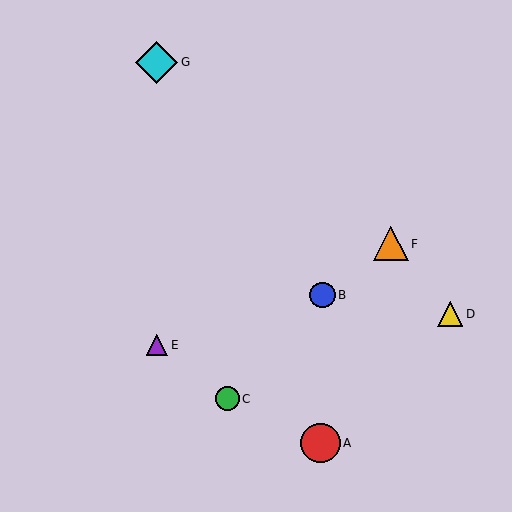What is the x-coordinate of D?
Object D is at x≈450.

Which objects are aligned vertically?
Objects E, G are aligned vertically.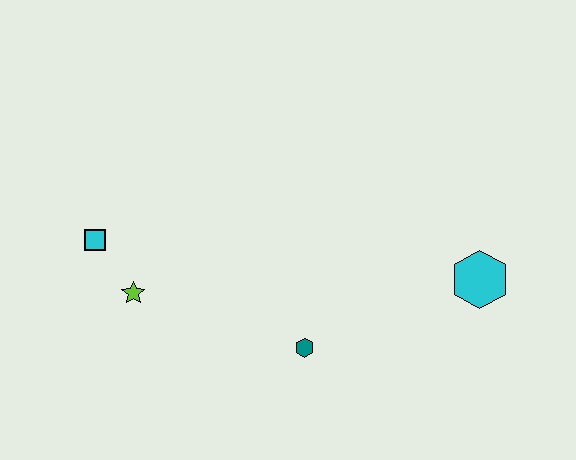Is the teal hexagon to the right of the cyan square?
Yes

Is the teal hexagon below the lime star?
Yes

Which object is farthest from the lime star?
The cyan hexagon is farthest from the lime star.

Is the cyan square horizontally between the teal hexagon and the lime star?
No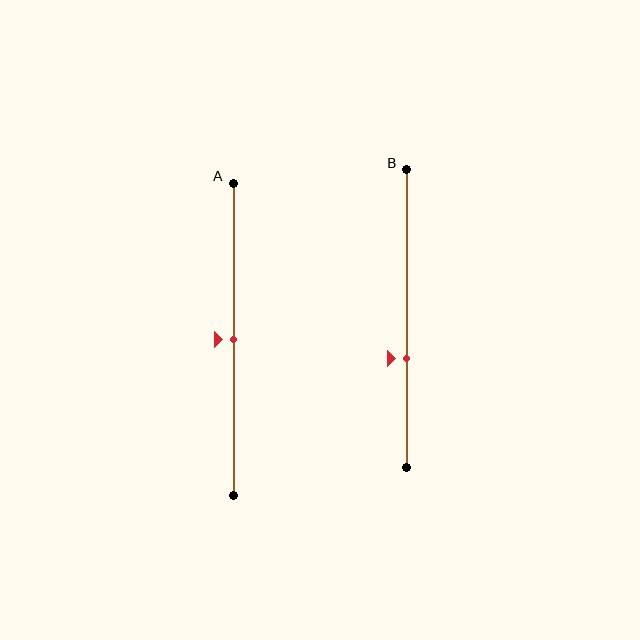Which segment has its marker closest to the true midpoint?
Segment A has its marker closest to the true midpoint.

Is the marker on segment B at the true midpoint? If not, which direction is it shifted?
No, the marker on segment B is shifted downward by about 13% of the segment length.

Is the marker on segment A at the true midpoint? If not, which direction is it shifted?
Yes, the marker on segment A is at the true midpoint.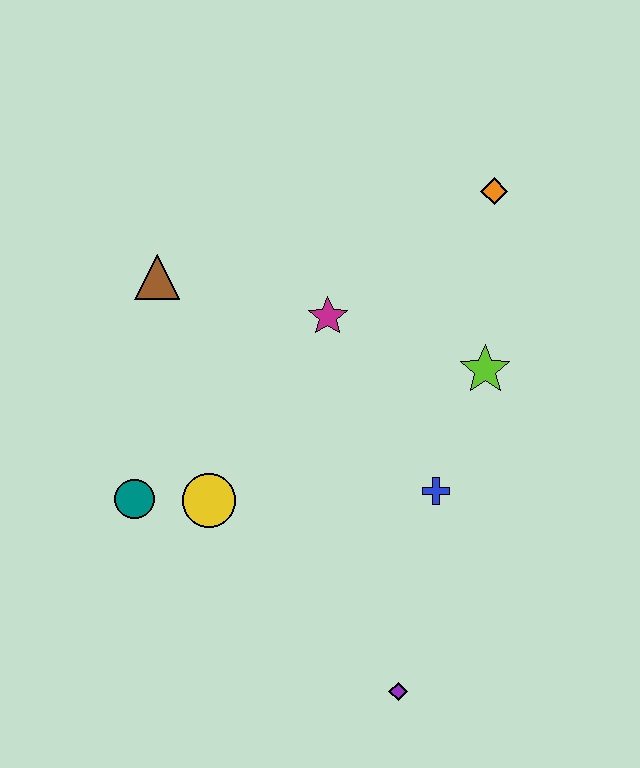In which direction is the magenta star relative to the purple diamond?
The magenta star is above the purple diamond.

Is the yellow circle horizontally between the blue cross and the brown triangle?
Yes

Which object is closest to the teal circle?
The yellow circle is closest to the teal circle.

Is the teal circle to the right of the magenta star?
No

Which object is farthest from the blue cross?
The brown triangle is farthest from the blue cross.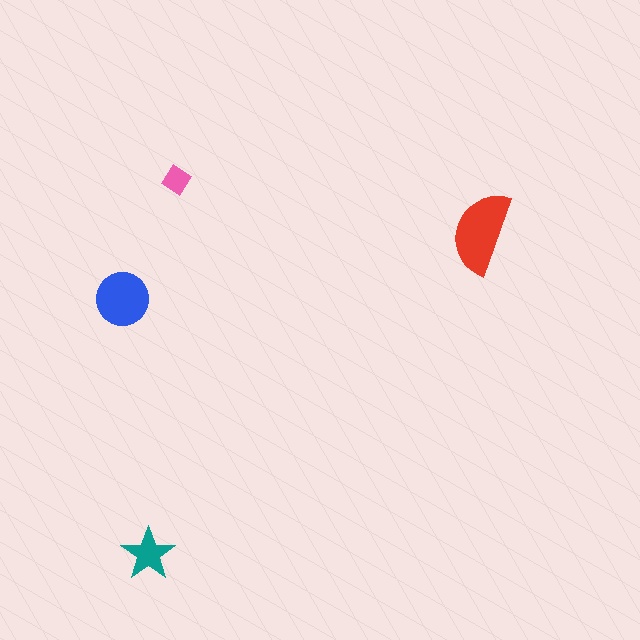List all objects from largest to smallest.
The red semicircle, the blue circle, the teal star, the pink diamond.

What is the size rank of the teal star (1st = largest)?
3rd.